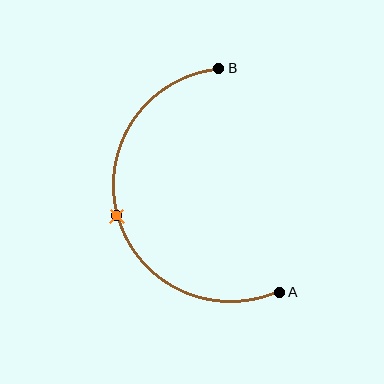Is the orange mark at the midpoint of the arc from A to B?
Yes. The orange mark lies on the arc at equal arc-length from both A and B — it is the arc midpoint.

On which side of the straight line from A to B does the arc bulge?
The arc bulges to the left of the straight line connecting A and B.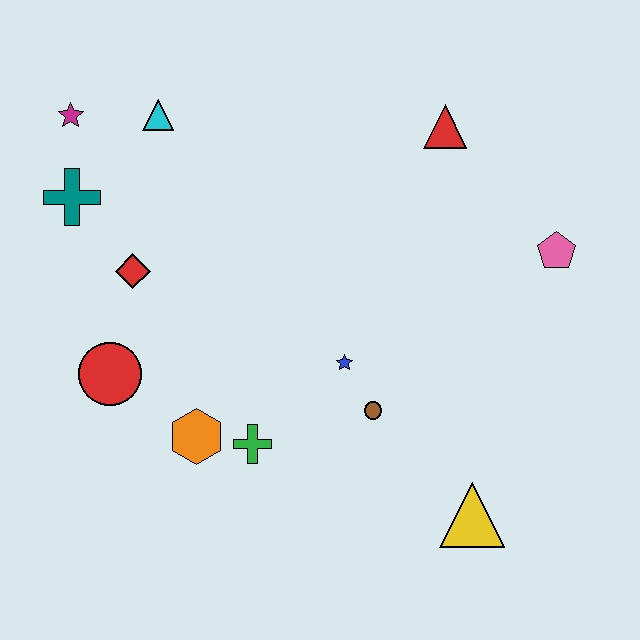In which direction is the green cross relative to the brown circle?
The green cross is to the left of the brown circle.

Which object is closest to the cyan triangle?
The magenta star is closest to the cyan triangle.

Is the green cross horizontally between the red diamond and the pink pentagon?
Yes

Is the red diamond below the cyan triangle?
Yes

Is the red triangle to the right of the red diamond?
Yes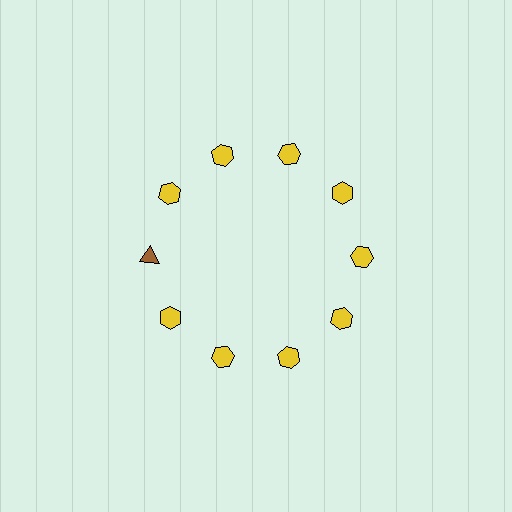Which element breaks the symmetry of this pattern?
The brown triangle at roughly the 9 o'clock position breaks the symmetry. All other shapes are yellow hexagons.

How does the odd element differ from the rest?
It differs in both color (brown instead of yellow) and shape (triangle instead of hexagon).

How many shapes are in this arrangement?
There are 10 shapes arranged in a ring pattern.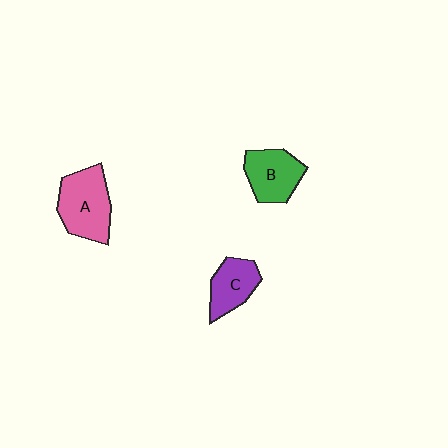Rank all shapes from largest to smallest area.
From largest to smallest: A (pink), B (green), C (purple).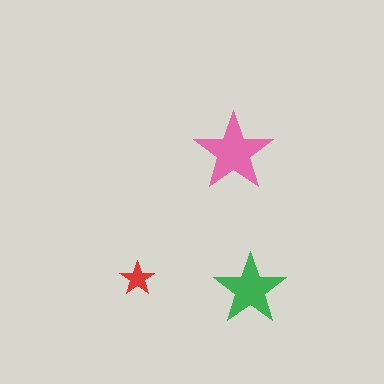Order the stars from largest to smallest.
the pink one, the green one, the red one.